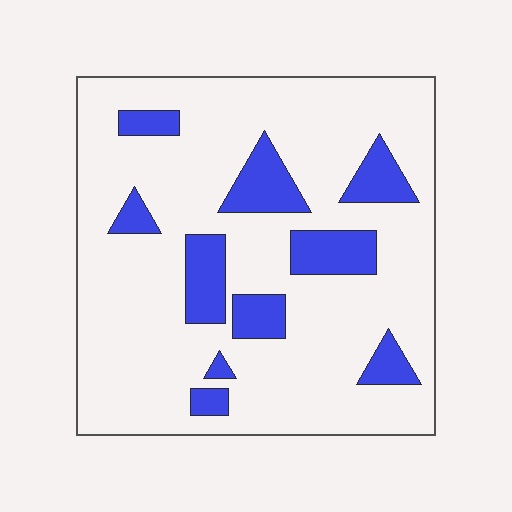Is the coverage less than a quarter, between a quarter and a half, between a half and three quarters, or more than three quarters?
Less than a quarter.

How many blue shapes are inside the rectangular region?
10.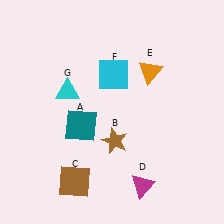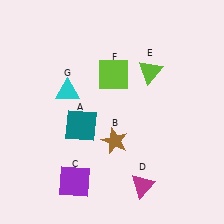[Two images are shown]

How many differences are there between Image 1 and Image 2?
There are 3 differences between the two images.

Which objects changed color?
C changed from brown to purple. E changed from orange to lime. F changed from cyan to lime.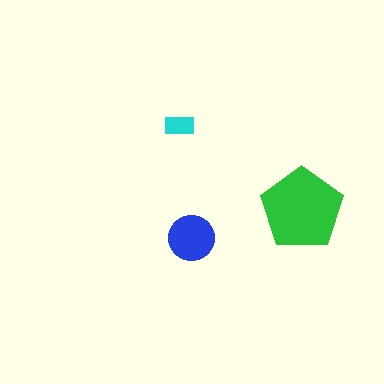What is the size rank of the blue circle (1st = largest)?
2nd.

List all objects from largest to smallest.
The green pentagon, the blue circle, the cyan rectangle.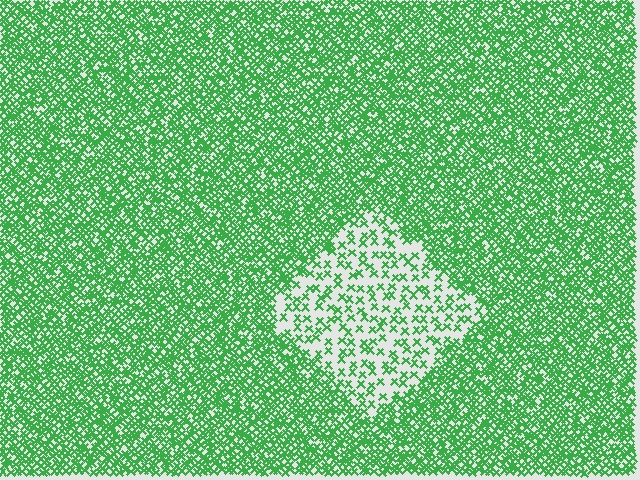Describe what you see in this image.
The image contains small green elements arranged at two different densities. A diamond-shaped region is visible where the elements are less densely packed than the surrounding area.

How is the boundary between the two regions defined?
The boundary is defined by a change in element density (approximately 2.8x ratio). All elements are the same color, size, and shape.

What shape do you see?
I see a diamond.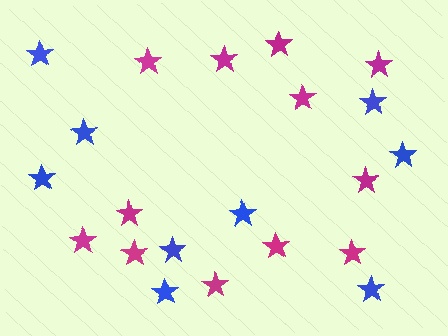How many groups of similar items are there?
There are 2 groups: one group of magenta stars (12) and one group of blue stars (9).